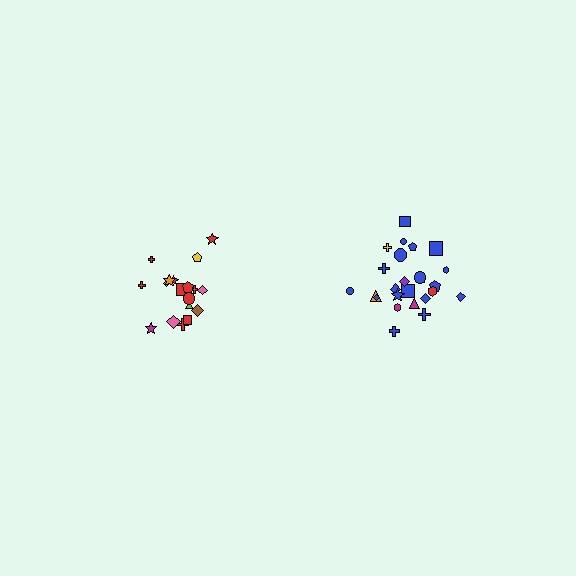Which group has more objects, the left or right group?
The right group.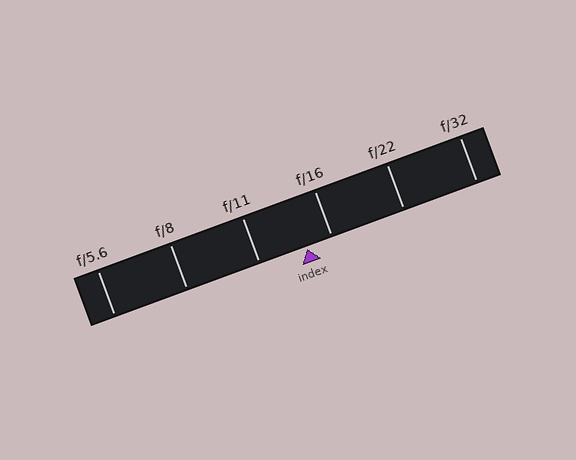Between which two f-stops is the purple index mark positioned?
The index mark is between f/11 and f/16.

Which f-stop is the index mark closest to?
The index mark is closest to f/16.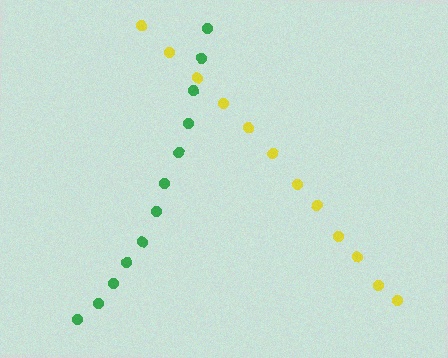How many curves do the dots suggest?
There are 2 distinct paths.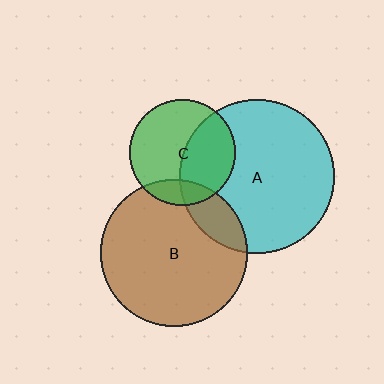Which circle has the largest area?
Circle A (cyan).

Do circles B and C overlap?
Yes.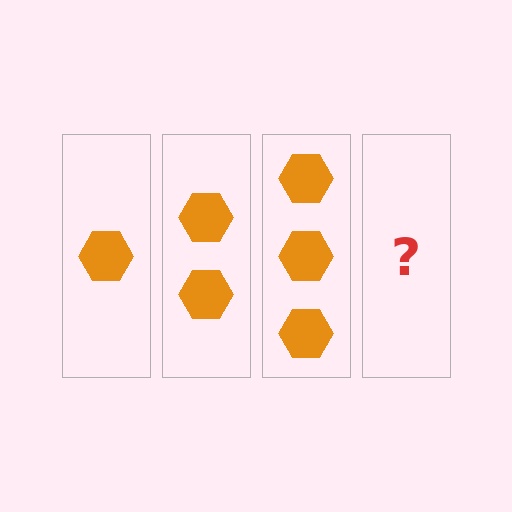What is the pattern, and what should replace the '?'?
The pattern is that each step adds one more hexagon. The '?' should be 4 hexagons.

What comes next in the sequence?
The next element should be 4 hexagons.